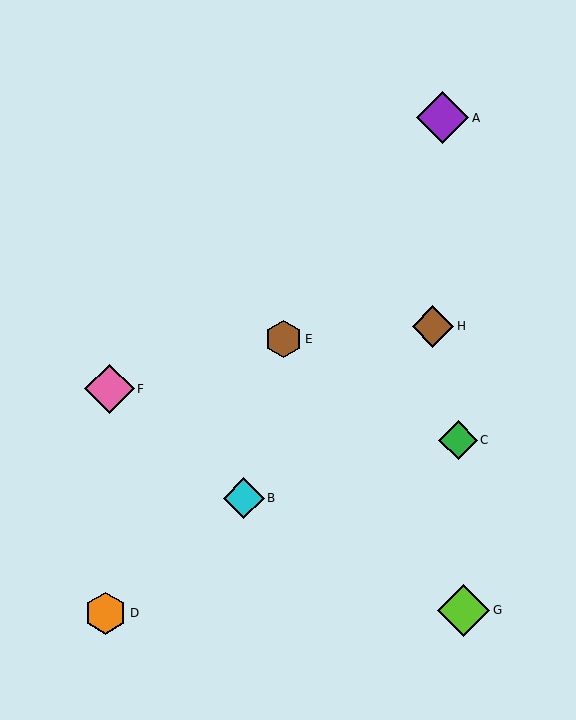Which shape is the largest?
The lime diamond (labeled G) is the largest.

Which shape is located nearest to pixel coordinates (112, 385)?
The pink diamond (labeled F) at (109, 389) is nearest to that location.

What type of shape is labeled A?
Shape A is a purple diamond.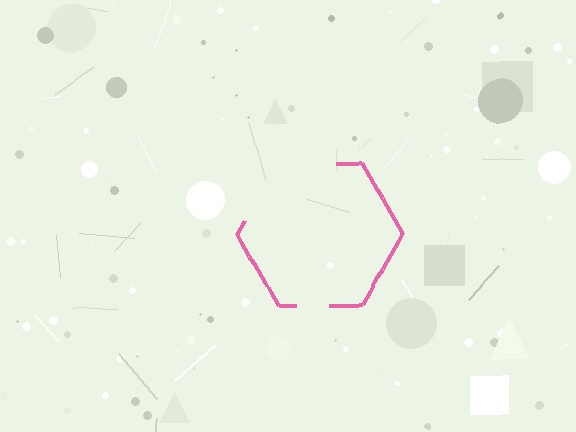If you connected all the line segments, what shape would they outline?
They would outline a hexagon.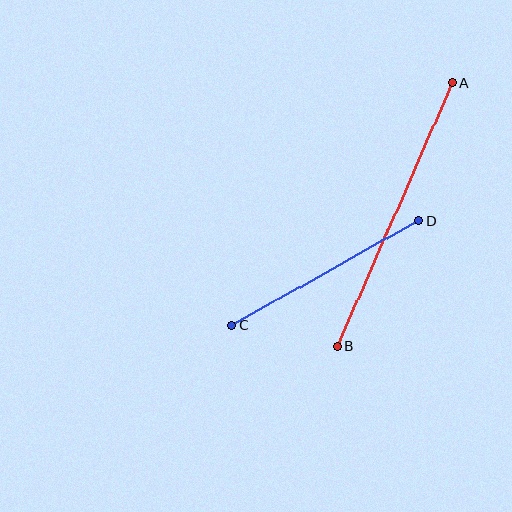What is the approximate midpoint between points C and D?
The midpoint is at approximately (325, 273) pixels.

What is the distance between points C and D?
The distance is approximately 214 pixels.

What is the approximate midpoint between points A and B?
The midpoint is at approximately (395, 215) pixels.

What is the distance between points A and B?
The distance is approximately 288 pixels.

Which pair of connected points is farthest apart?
Points A and B are farthest apart.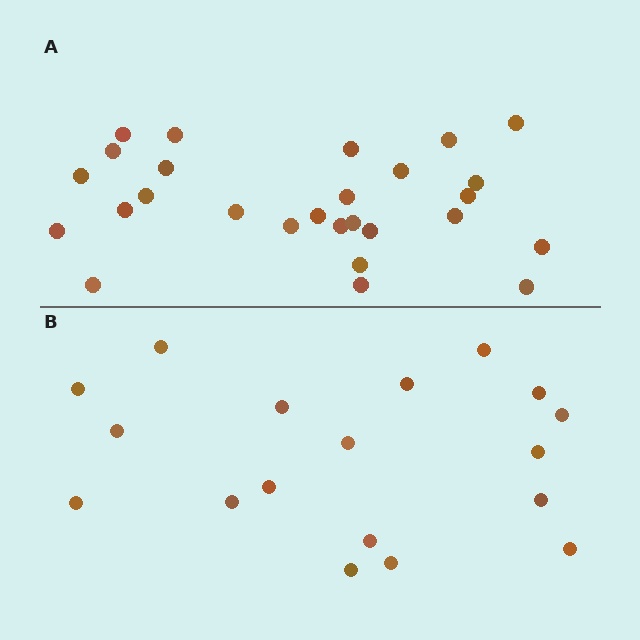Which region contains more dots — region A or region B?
Region A (the top region) has more dots.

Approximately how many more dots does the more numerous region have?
Region A has roughly 8 or so more dots than region B.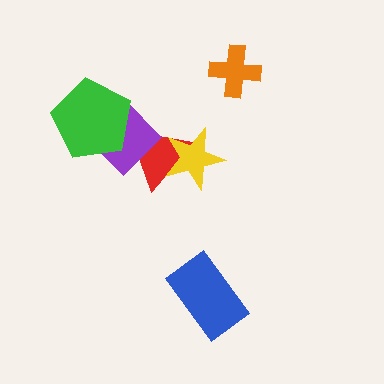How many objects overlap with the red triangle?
2 objects overlap with the red triangle.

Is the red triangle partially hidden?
Yes, it is partially covered by another shape.